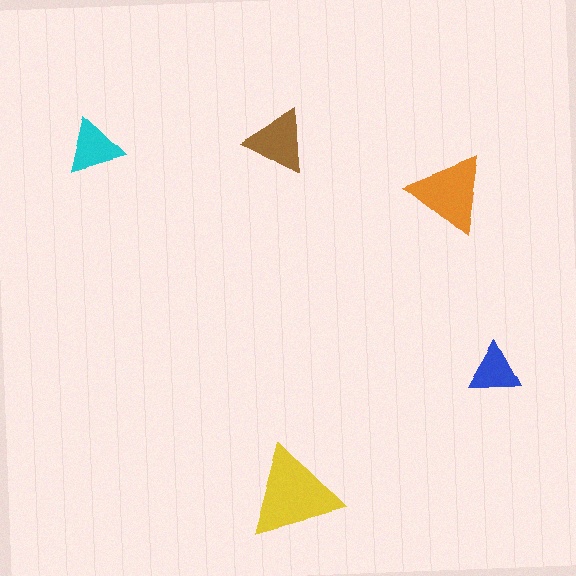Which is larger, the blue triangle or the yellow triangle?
The yellow one.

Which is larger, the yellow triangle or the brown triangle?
The yellow one.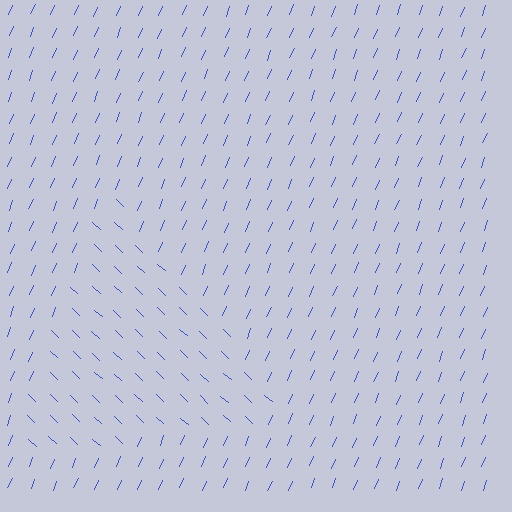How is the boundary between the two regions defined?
The boundary is defined purely by a change in line orientation (approximately 69 degrees difference). All lines are the same color and thickness.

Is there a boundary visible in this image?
Yes, there is a texture boundary formed by a change in line orientation.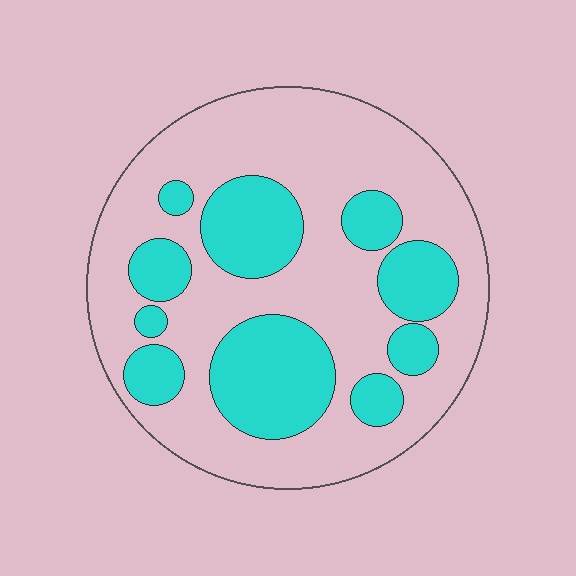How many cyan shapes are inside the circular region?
10.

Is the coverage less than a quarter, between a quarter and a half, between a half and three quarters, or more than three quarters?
Between a quarter and a half.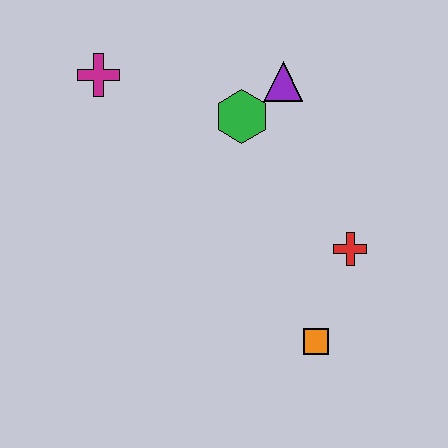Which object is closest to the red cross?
The orange square is closest to the red cross.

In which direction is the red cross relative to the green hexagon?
The red cross is below the green hexagon.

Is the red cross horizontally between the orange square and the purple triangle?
No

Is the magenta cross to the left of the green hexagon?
Yes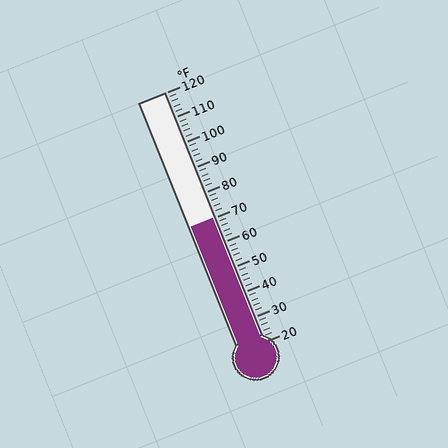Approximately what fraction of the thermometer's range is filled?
The thermometer is filled to approximately 50% of its range.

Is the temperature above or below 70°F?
The temperature is at 70°F.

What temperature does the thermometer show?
The thermometer shows approximately 70°F.